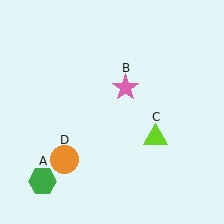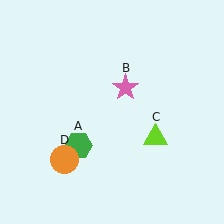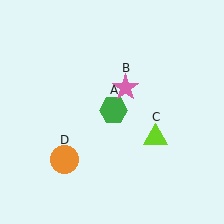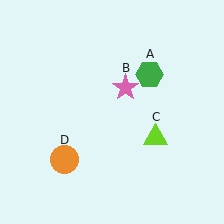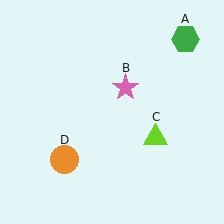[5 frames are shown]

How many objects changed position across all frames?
1 object changed position: green hexagon (object A).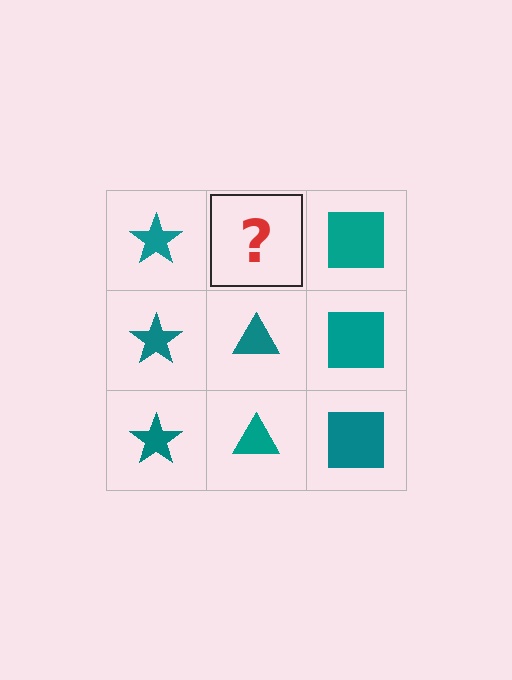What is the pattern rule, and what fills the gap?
The rule is that each column has a consistent shape. The gap should be filled with a teal triangle.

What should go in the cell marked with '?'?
The missing cell should contain a teal triangle.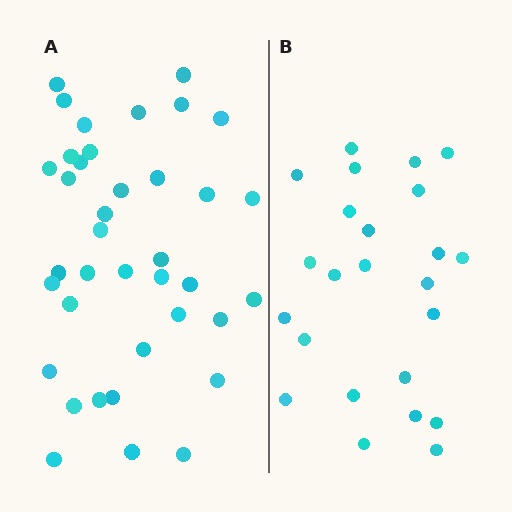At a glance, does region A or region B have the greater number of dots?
Region A (the left region) has more dots.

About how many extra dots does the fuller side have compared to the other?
Region A has approximately 15 more dots than region B.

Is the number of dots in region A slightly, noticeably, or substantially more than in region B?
Region A has substantially more. The ratio is roughly 1.6 to 1.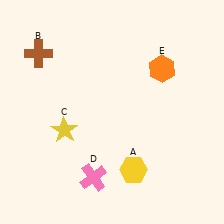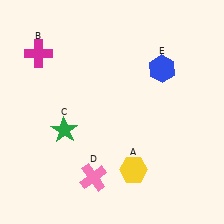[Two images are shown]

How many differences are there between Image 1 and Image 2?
There are 3 differences between the two images.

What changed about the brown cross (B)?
In Image 1, B is brown. In Image 2, it changed to magenta.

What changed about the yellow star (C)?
In Image 1, C is yellow. In Image 2, it changed to green.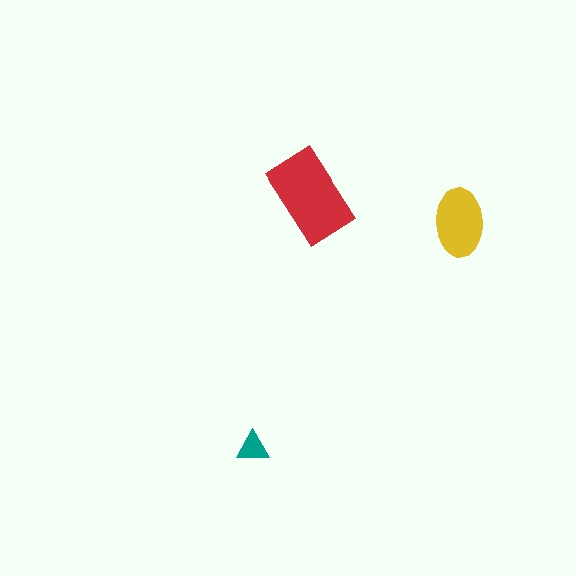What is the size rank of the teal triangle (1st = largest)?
3rd.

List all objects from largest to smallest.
The red rectangle, the yellow ellipse, the teal triangle.